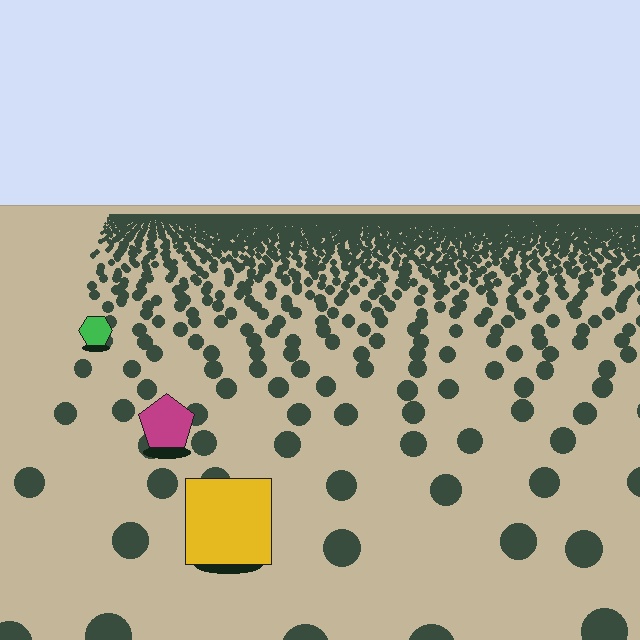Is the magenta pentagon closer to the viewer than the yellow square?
No. The yellow square is closer — you can tell from the texture gradient: the ground texture is coarser near it.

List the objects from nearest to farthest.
From nearest to farthest: the yellow square, the magenta pentagon, the green hexagon.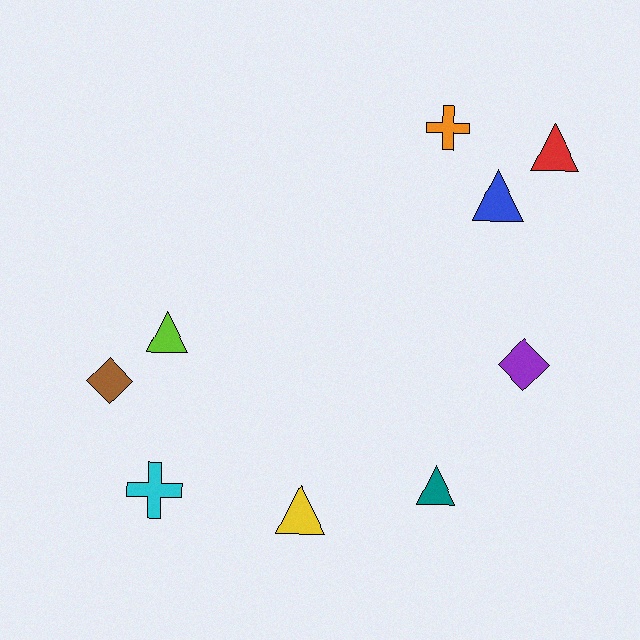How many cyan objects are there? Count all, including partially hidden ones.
There is 1 cyan object.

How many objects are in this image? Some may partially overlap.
There are 9 objects.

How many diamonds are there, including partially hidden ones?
There are 2 diamonds.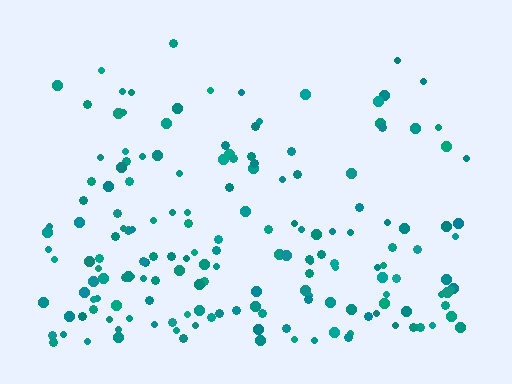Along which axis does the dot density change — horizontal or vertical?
Vertical.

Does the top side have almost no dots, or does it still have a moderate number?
Still a moderate number, just noticeably fewer than the bottom.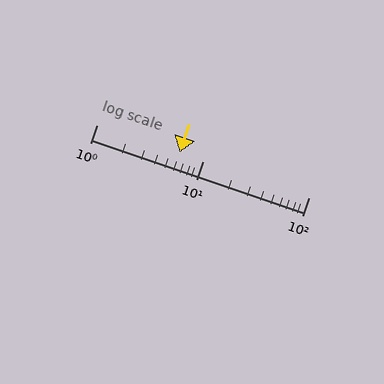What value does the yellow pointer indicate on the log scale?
The pointer indicates approximately 6.1.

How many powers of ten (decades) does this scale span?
The scale spans 2 decades, from 1 to 100.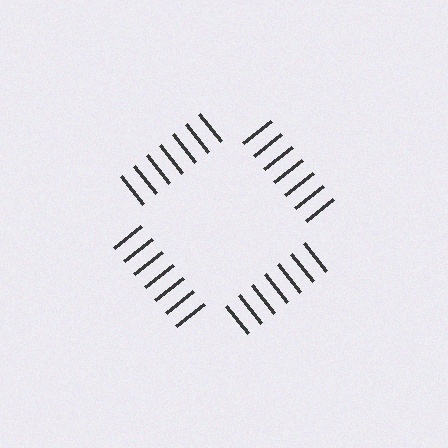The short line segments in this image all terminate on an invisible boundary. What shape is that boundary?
An illusory square — the line segments terminate on its edges but no continuous stroke is drawn.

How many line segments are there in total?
28 — 7 along each of the 4 edges.